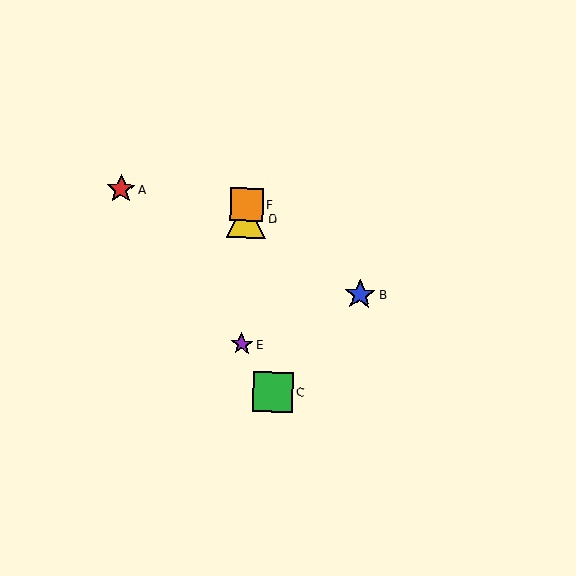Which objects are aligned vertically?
Objects D, E, F are aligned vertically.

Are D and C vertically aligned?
No, D is at x≈246 and C is at x≈273.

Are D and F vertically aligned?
Yes, both are at x≈246.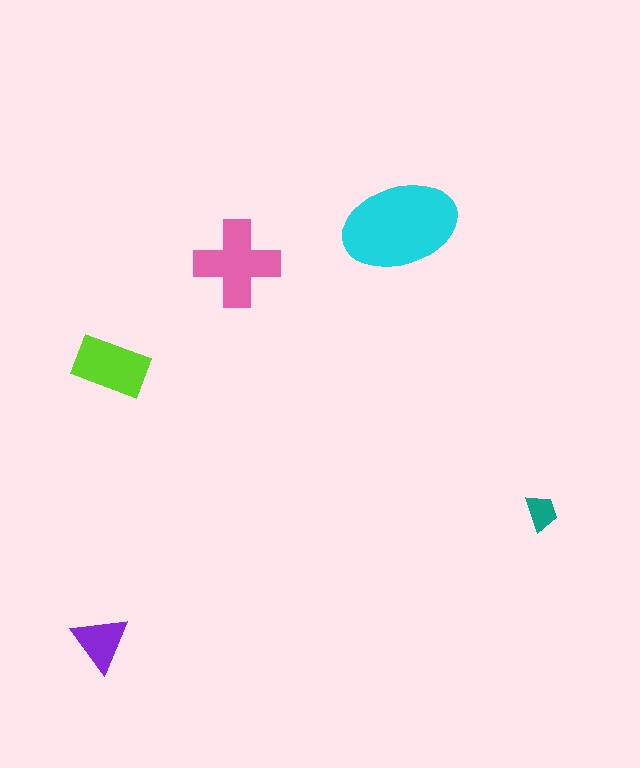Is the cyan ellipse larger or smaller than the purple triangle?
Larger.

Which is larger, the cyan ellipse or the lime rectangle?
The cyan ellipse.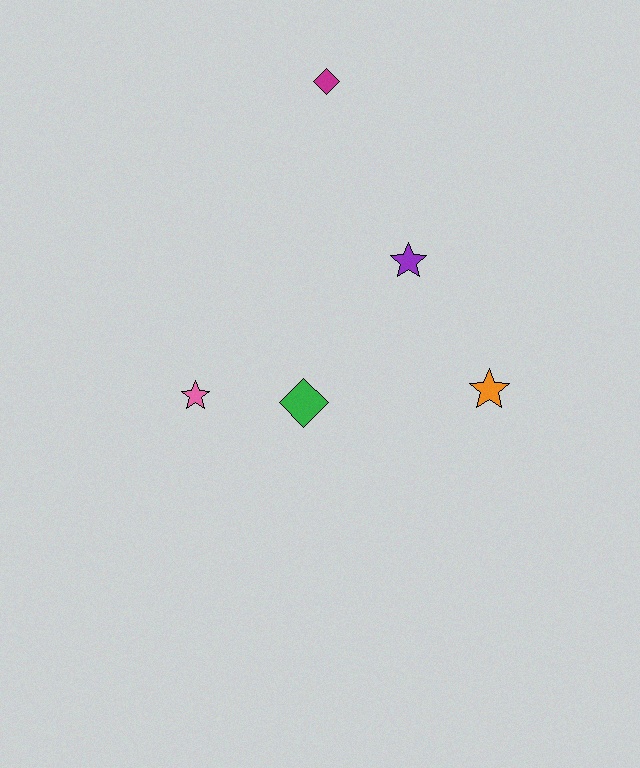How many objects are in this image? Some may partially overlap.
There are 5 objects.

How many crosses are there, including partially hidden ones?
There are no crosses.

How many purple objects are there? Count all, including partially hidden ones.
There is 1 purple object.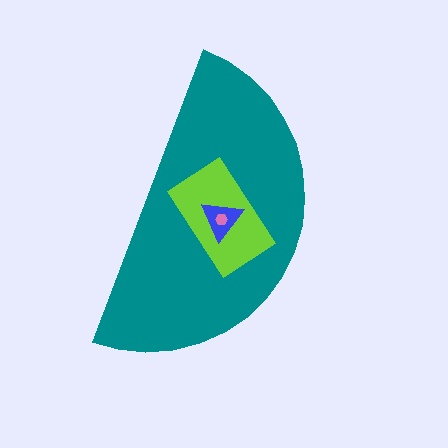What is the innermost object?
The pink hexagon.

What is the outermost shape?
The teal semicircle.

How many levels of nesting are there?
4.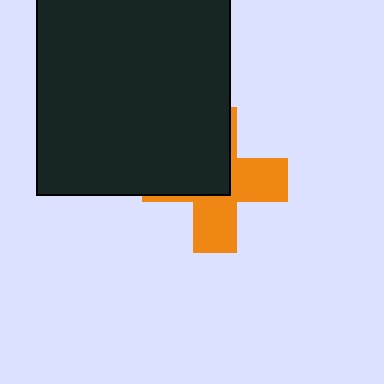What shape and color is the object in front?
The object in front is a black rectangle.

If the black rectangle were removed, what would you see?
You would see the complete orange cross.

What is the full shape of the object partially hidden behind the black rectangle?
The partially hidden object is an orange cross.